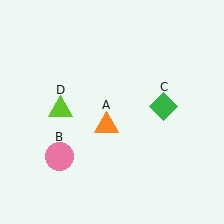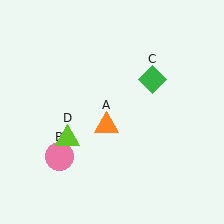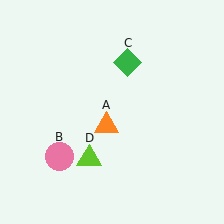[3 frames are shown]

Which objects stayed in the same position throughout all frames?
Orange triangle (object A) and pink circle (object B) remained stationary.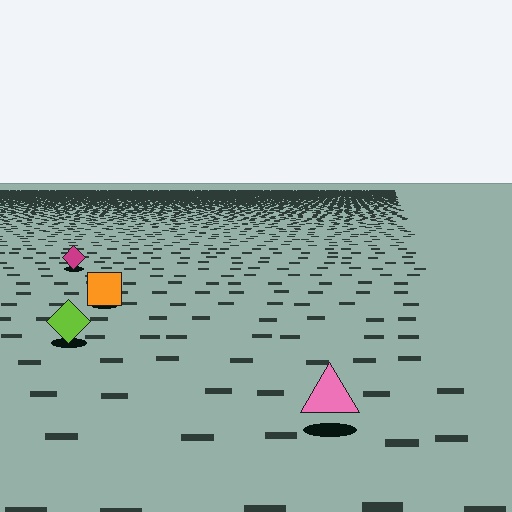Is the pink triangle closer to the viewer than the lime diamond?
Yes. The pink triangle is closer — you can tell from the texture gradient: the ground texture is coarser near it.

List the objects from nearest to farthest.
From nearest to farthest: the pink triangle, the lime diamond, the orange square, the magenta diamond.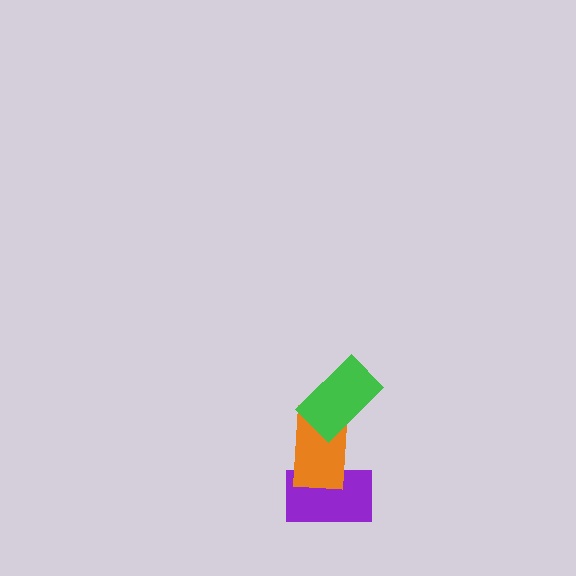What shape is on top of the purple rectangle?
The orange rectangle is on top of the purple rectangle.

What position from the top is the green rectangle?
The green rectangle is 1st from the top.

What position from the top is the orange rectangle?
The orange rectangle is 2nd from the top.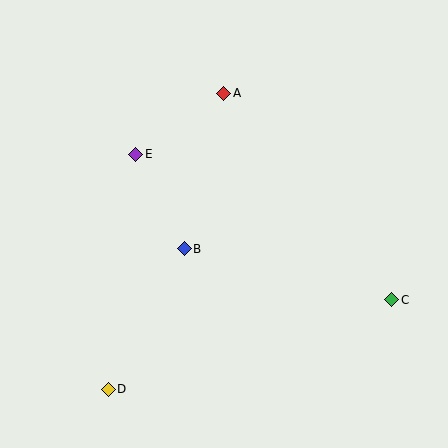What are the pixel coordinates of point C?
Point C is at (392, 300).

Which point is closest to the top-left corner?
Point E is closest to the top-left corner.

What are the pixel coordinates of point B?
Point B is at (184, 249).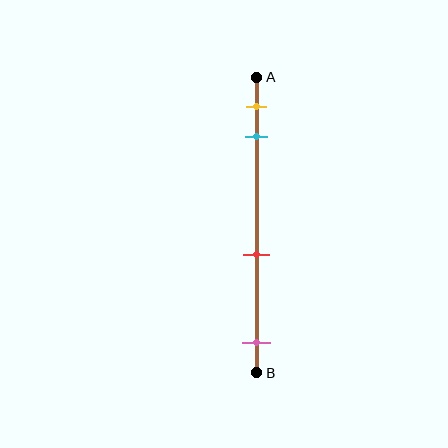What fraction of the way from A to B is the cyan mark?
The cyan mark is approximately 20% (0.2) of the way from A to B.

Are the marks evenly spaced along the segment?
No, the marks are not evenly spaced.